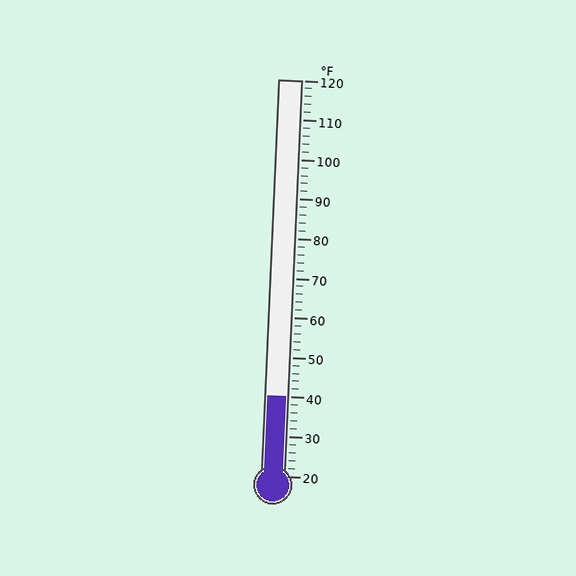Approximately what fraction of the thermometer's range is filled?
The thermometer is filled to approximately 20% of its range.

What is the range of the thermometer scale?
The thermometer scale ranges from 20°F to 120°F.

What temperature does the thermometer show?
The thermometer shows approximately 40°F.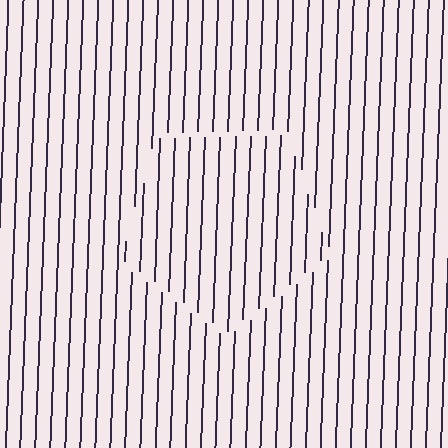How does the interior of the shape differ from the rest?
The interior of the shape contains the same grating, shifted by half a period — the contour is defined by the phase discontinuity where line-ends from the inner and outer gratings abut.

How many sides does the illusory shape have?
5 sides — the line-ends trace a pentagon.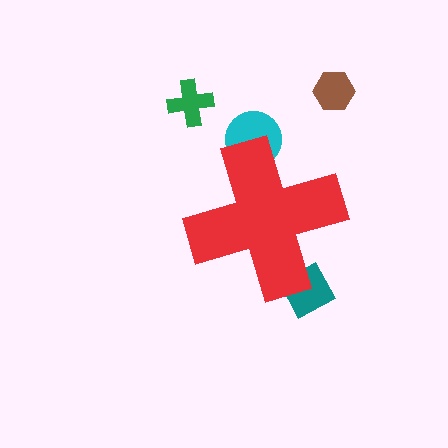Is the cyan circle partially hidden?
Yes, the cyan circle is partially hidden behind the red cross.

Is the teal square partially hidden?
Yes, the teal square is partially hidden behind the red cross.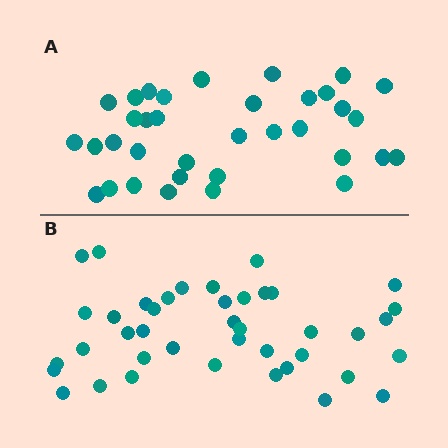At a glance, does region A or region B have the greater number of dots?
Region B (the bottom region) has more dots.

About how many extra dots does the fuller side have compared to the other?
Region B has about 6 more dots than region A.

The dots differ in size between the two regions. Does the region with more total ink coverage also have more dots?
No. Region A has more total ink coverage because its dots are larger, but region B actually contains more individual dots. Total area can be misleading — the number of items is what matters here.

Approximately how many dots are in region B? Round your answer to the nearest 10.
About 40 dots. (The exact count is 41, which rounds to 40.)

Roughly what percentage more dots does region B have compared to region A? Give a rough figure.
About 15% more.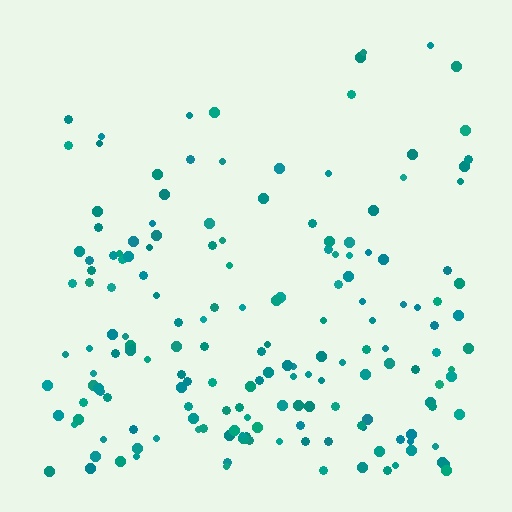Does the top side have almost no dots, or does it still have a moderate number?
Still a moderate number, just noticeably fewer than the bottom.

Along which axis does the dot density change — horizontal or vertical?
Vertical.